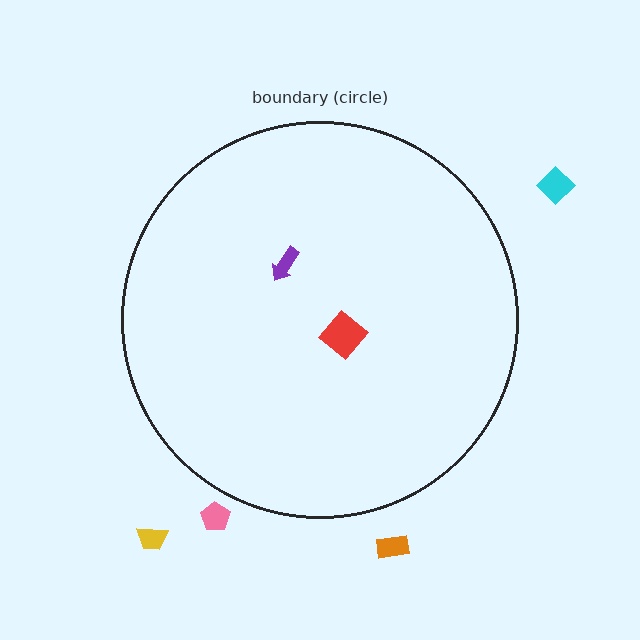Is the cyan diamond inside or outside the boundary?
Outside.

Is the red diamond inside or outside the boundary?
Inside.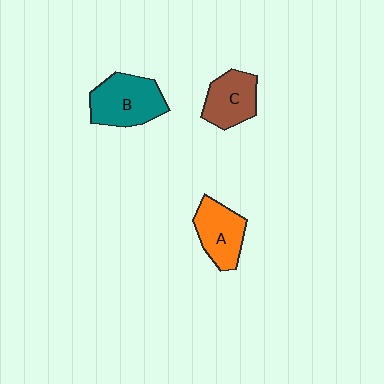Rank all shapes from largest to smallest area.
From largest to smallest: B (teal), A (orange), C (brown).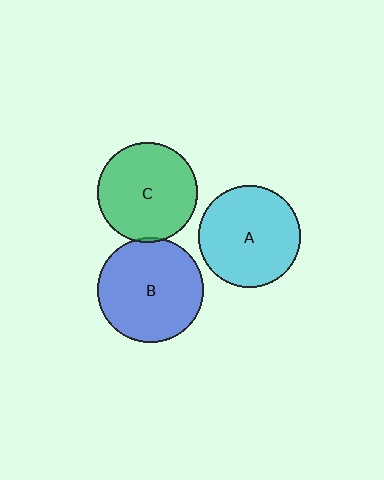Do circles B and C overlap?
Yes.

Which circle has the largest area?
Circle B (blue).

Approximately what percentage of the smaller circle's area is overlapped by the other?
Approximately 5%.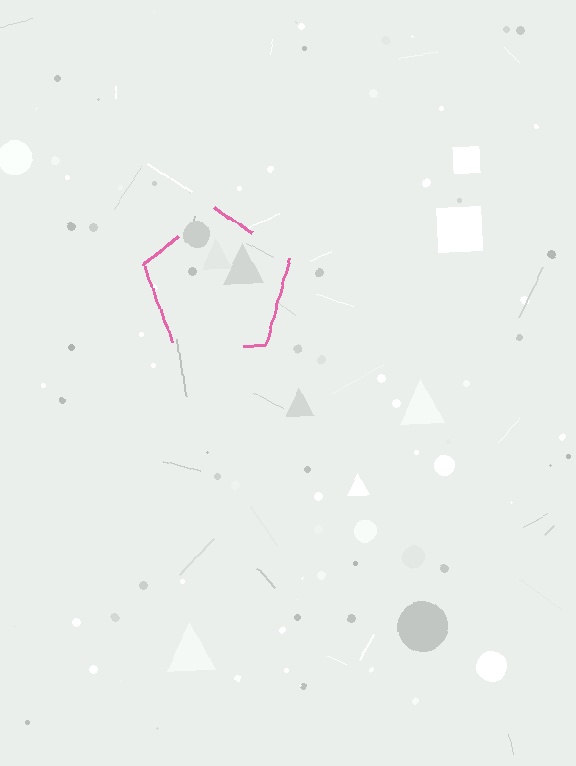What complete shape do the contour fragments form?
The contour fragments form a pentagon.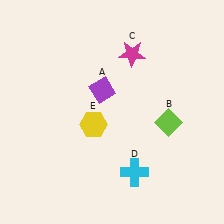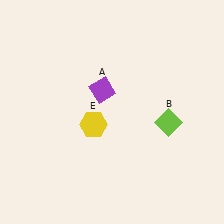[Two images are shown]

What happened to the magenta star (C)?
The magenta star (C) was removed in Image 2. It was in the top-right area of Image 1.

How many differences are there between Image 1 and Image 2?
There are 2 differences between the two images.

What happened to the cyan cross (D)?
The cyan cross (D) was removed in Image 2. It was in the bottom-right area of Image 1.